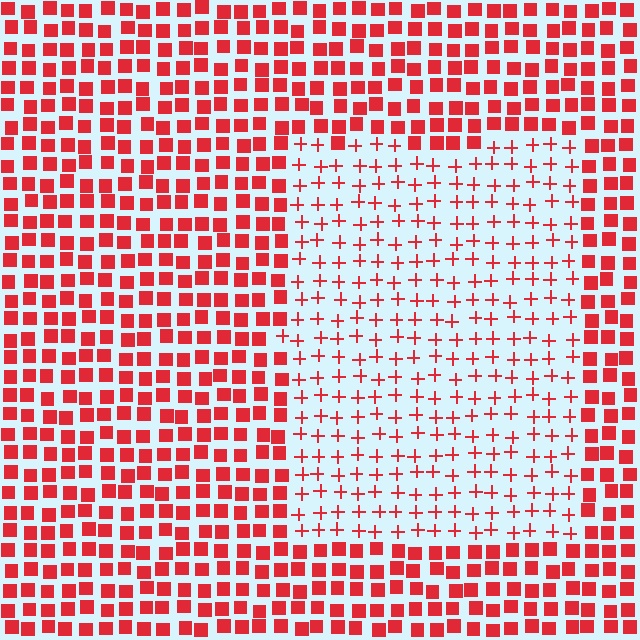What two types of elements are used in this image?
The image uses plus signs inside the rectangle region and squares outside it.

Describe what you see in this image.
The image is filled with small red elements arranged in a uniform grid. A rectangle-shaped region contains plus signs, while the surrounding area contains squares. The boundary is defined purely by the change in element shape.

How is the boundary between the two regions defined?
The boundary is defined by a change in element shape: plus signs inside vs. squares outside. All elements share the same color and spacing.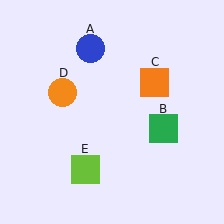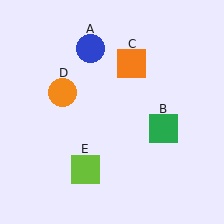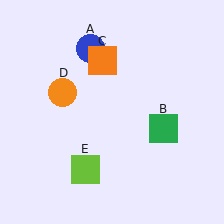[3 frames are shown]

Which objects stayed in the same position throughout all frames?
Blue circle (object A) and green square (object B) and orange circle (object D) and lime square (object E) remained stationary.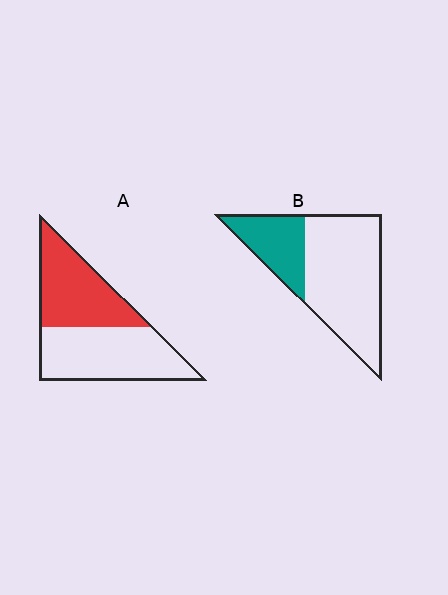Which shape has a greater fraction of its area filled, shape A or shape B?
Shape A.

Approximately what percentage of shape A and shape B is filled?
A is approximately 45% and B is approximately 30%.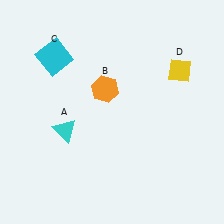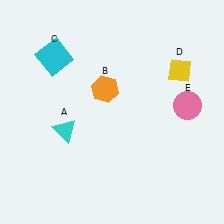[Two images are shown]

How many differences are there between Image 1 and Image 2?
There is 1 difference between the two images.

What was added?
A pink circle (E) was added in Image 2.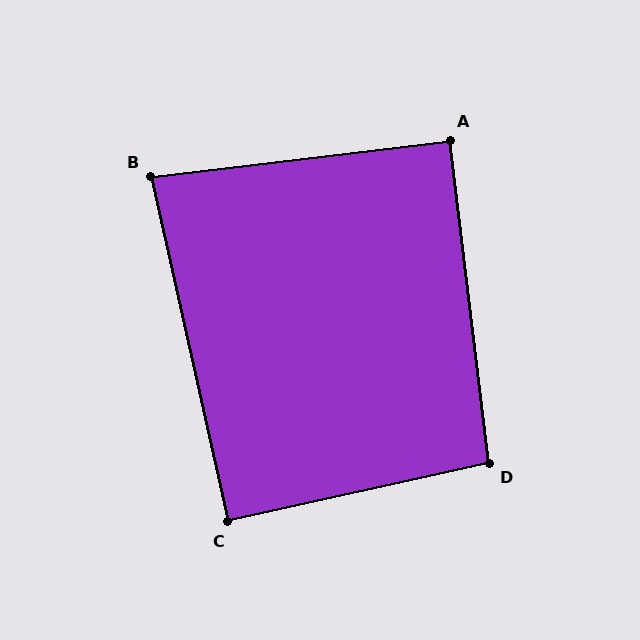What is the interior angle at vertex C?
Approximately 90 degrees (approximately right).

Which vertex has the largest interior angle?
D, at approximately 96 degrees.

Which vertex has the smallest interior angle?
B, at approximately 84 degrees.